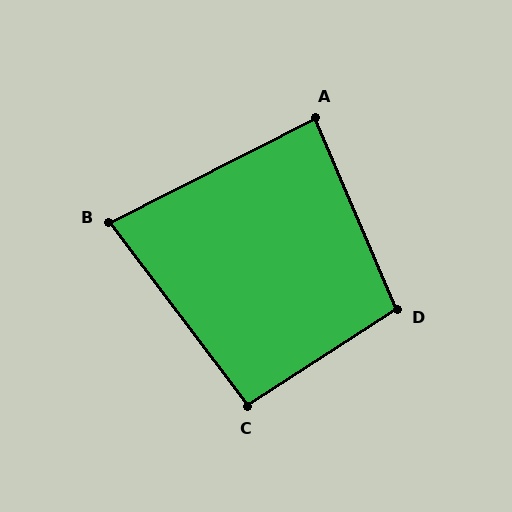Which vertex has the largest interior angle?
D, at approximately 100 degrees.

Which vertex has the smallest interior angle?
B, at approximately 80 degrees.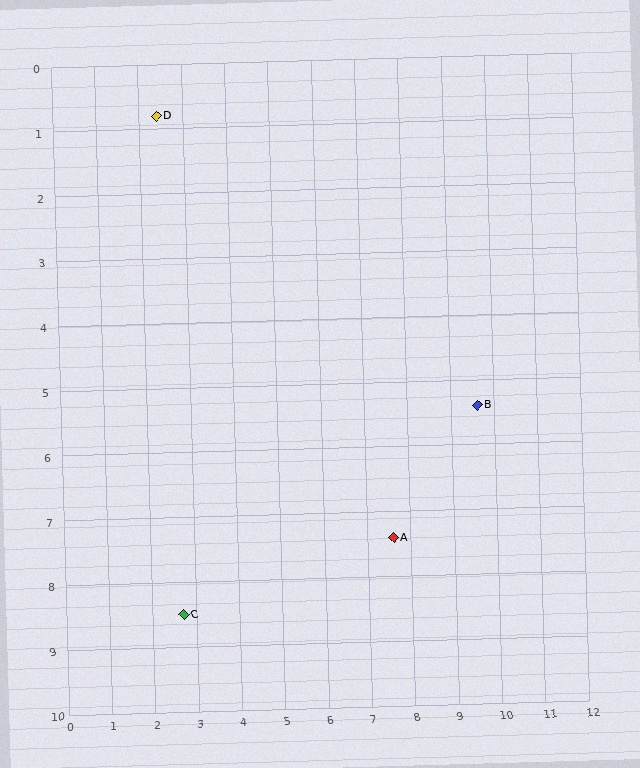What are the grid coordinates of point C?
Point C is at approximately (2.7, 8.5).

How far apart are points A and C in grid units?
Points A and C are about 5.0 grid units apart.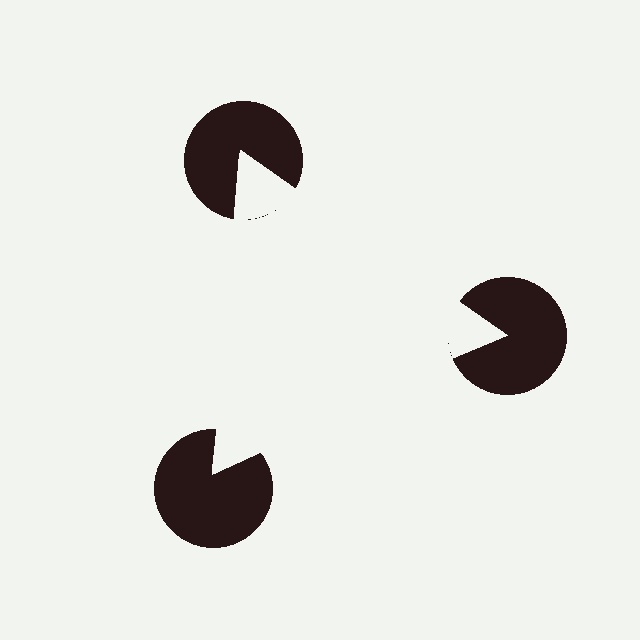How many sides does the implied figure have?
3 sides.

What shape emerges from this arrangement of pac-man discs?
An illusory triangle — its edges are inferred from the aligned wedge cuts in the pac-man discs, not physically drawn.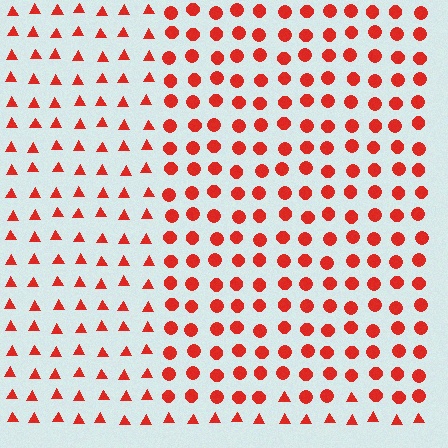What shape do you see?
I see a rectangle.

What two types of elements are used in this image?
The image uses circles inside the rectangle region and triangles outside it.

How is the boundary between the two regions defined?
The boundary is defined by a change in element shape: circles inside vs. triangles outside. All elements share the same color and spacing.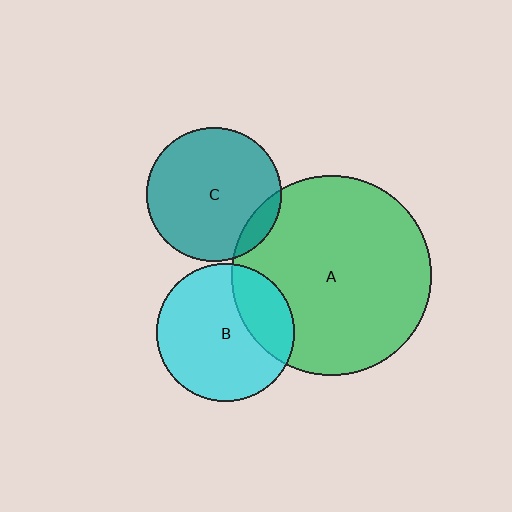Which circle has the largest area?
Circle A (green).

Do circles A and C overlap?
Yes.